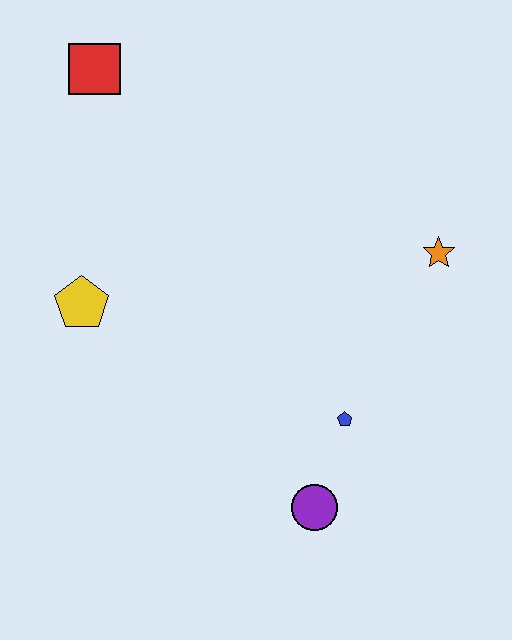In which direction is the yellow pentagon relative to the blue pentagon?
The yellow pentagon is to the left of the blue pentagon.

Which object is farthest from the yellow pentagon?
The orange star is farthest from the yellow pentagon.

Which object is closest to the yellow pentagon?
The red square is closest to the yellow pentagon.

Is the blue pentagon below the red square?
Yes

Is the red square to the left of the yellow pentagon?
No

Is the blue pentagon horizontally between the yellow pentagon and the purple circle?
No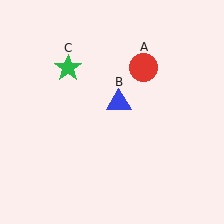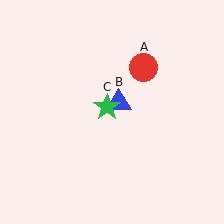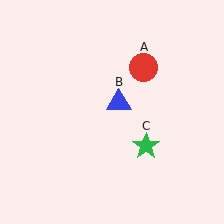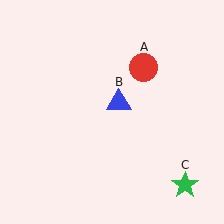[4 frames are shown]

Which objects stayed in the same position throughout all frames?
Red circle (object A) and blue triangle (object B) remained stationary.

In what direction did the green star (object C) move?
The green star (object C) moved down and to the right.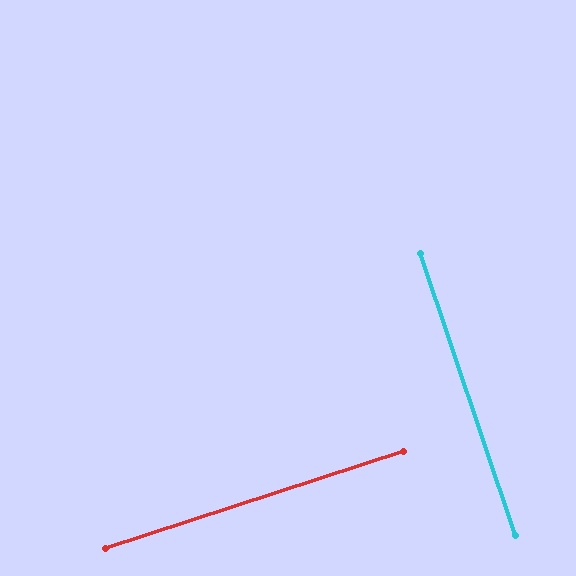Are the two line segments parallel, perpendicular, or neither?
Perpendicular — they meet at approximately 89°.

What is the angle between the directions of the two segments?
Approximately 89 degrees.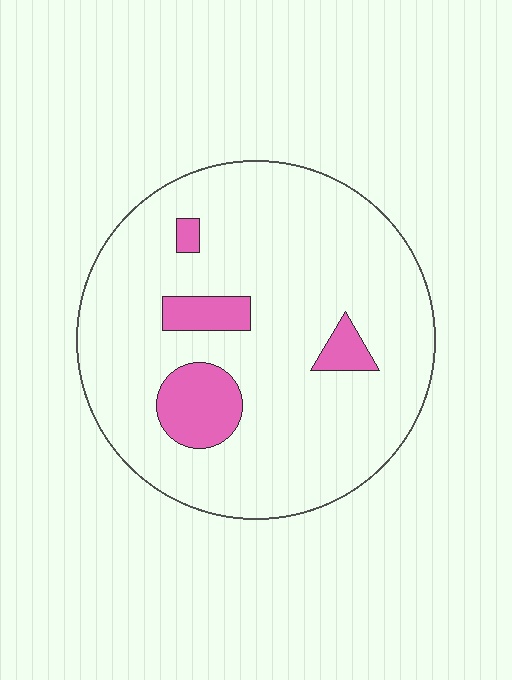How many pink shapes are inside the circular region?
4.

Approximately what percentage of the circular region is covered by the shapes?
Approximately 10%.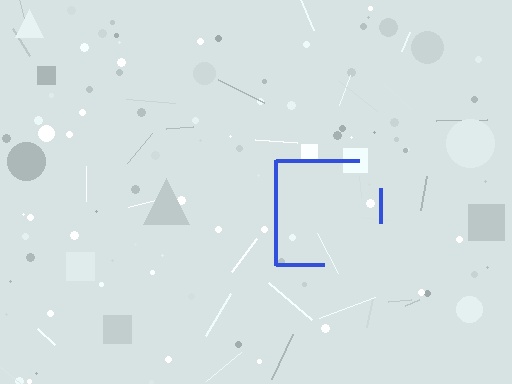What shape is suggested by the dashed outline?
The dashed outline suggests a square.